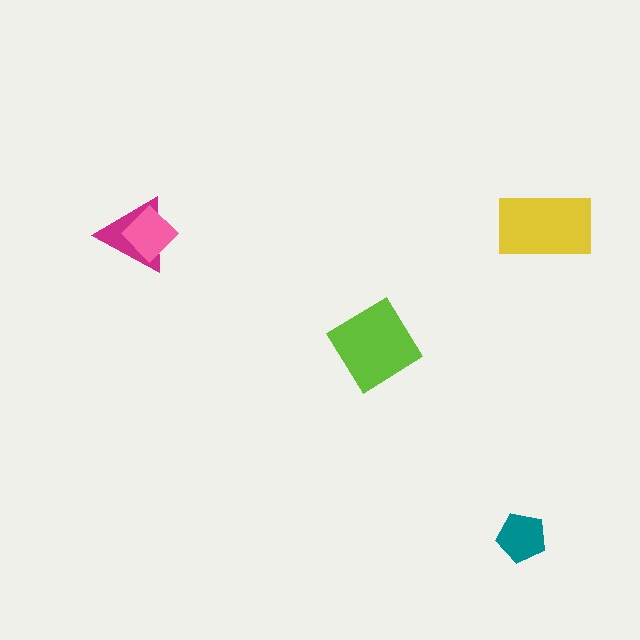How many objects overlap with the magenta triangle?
1 object overlaps with the magenta triangle.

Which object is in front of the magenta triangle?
The pink diamond is in front of the magenta triangle.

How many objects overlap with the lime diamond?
0 objects overlap with the lime diamond.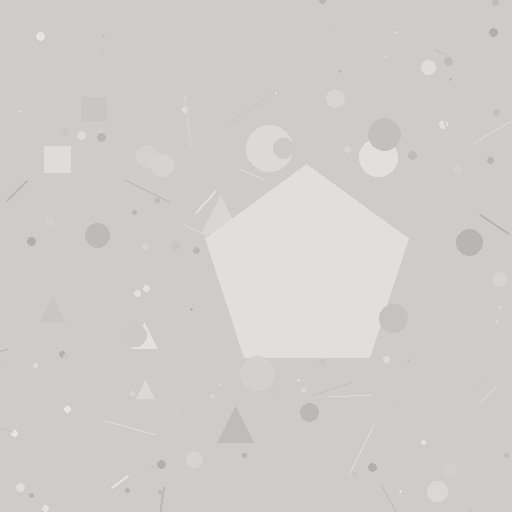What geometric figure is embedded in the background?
A pentagon is embedded in the background.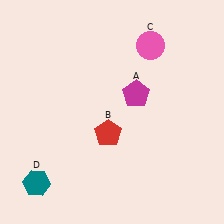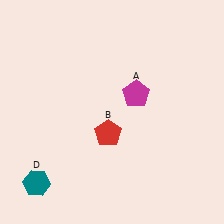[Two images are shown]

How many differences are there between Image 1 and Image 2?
There is 1 difference between the two images.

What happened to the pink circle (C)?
The pink circle (C) was removed in Image 2. It was in the top-right area of Image 1.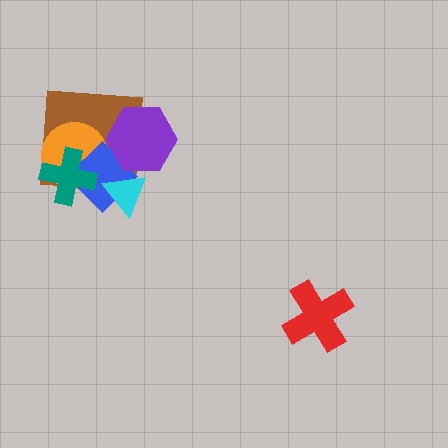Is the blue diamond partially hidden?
Yes, it is partially covered by another shape.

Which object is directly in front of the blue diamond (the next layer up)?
The cyan triangle is directly in front of the blue diamond.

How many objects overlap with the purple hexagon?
2 objects overlap with the purple hexagon.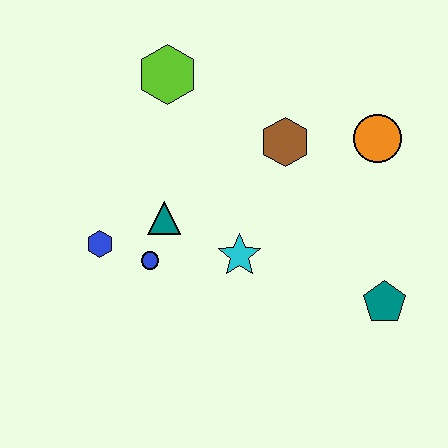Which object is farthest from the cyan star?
The lime hexagon is farthest from the cyan star.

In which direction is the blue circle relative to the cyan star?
The blue circle is to the left of the cyan star.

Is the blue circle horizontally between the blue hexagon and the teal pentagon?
Yes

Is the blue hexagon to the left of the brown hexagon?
Yes